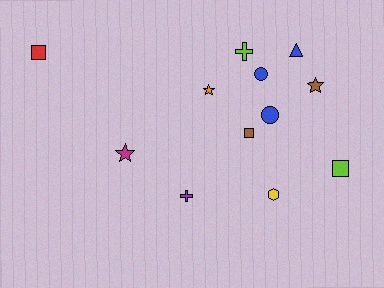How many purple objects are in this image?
There is 1 purple object.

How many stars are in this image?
There are 3 stars.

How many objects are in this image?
There are 12 objects.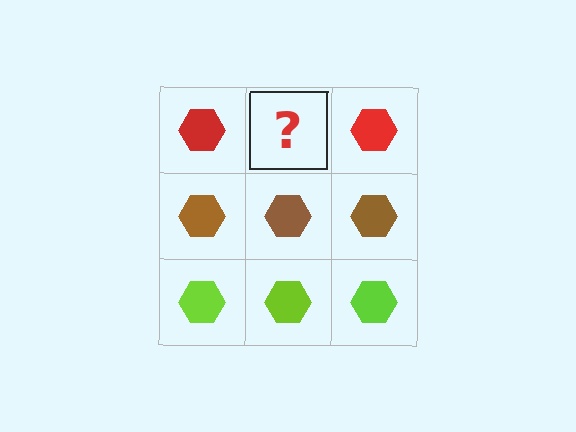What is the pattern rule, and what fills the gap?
The rule is that each row has a consistent color. The gap should be filled with a red hexagon.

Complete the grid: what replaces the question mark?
The question mark should be replaced with a red hexagon.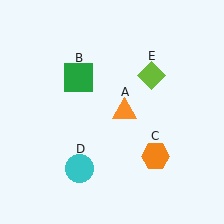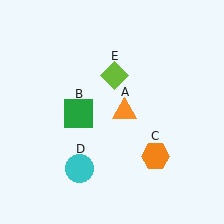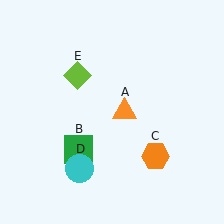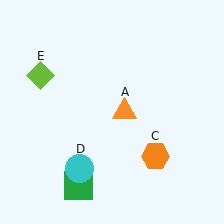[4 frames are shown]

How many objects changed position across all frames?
2 objects changed position: green square (object B), lime diamond (object E).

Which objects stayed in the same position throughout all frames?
Orange triangle (object A) and orange hexagon (object C) and cyan circle (object D) remained stationary.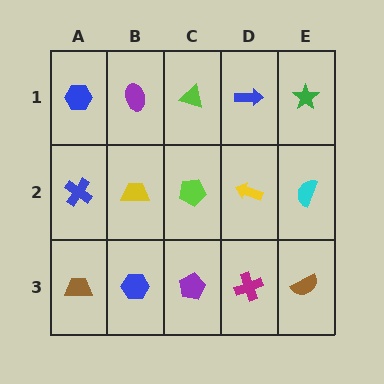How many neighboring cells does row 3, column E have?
2.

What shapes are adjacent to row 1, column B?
A yellow trapezoid (row 2, column B), a blue hexagon (row 1, column A), a lime triangle (row 1, column C).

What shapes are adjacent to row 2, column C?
A lime triangle (row 1, column C), a purple pentagon (row 3, column C), a yellow trapezoid (row 2, column B), a yellow arrow (row 2, column D).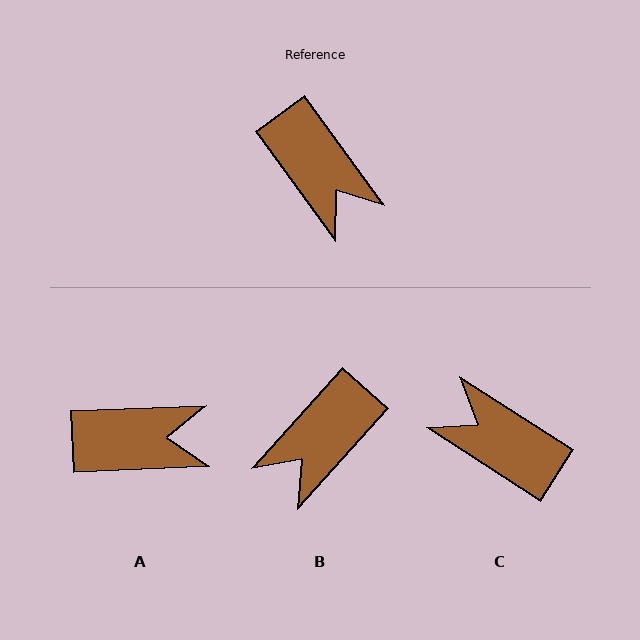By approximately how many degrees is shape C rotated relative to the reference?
Approximately 159 degrees clockwise.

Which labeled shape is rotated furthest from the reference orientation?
C, about 159 degrees away.